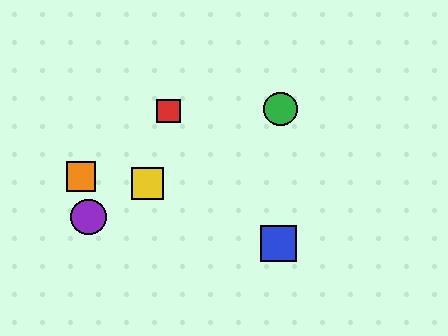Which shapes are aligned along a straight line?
The green circle, the yellow square, the purple circle are aligned along a straight line.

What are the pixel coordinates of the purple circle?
The purple circle is at (89, 217).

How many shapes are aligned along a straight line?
3 shapes (the green circle, the yellow square, the purple circle) are aligned along a straight line.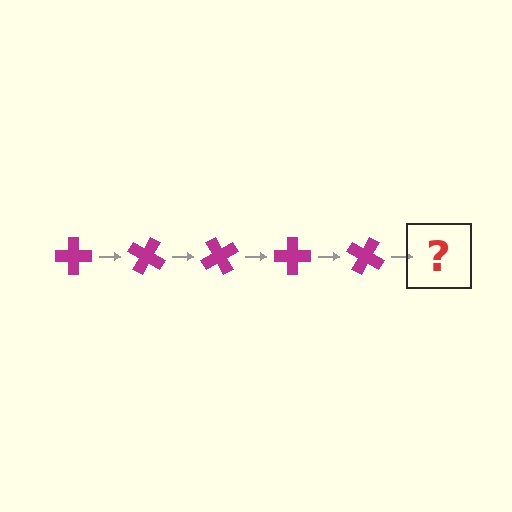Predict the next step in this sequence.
The next step is a magenta cross rotated 150 degrees.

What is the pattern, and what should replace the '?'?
The pattern is that the cross rotates 30 degrees each step. The '?' should be a magenta cross rotated 150 degrees.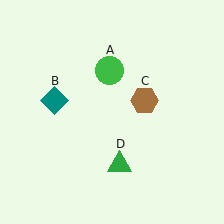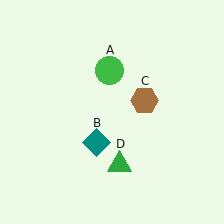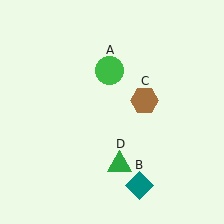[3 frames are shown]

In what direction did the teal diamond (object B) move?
The teal diamond (object B) moved down and to the right.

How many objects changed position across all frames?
1 object changed position: teal diamond (object B).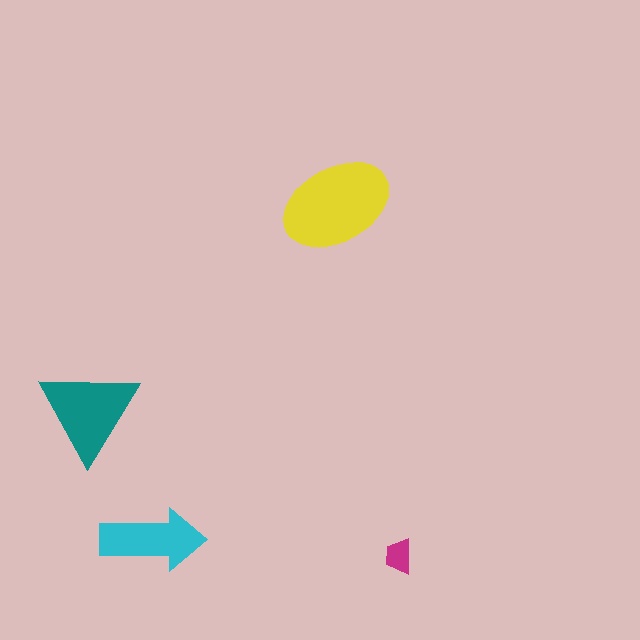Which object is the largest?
The yellow ellipse.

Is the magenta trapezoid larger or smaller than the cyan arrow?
Smaller.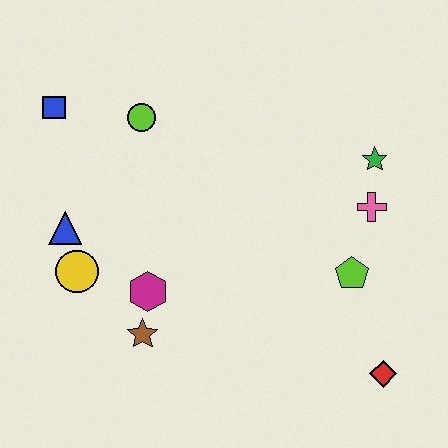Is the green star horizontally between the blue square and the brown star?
No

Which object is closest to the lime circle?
The blue square is closest to the lime circle.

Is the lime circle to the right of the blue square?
Yes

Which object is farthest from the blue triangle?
The red diamond is farthest from the blue triangle.